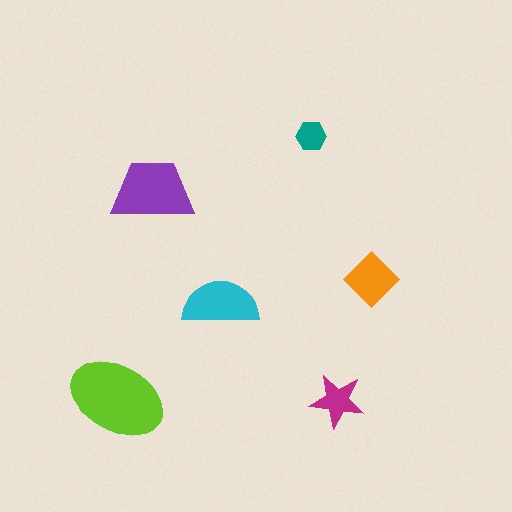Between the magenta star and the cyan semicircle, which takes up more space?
The cyan semicircle.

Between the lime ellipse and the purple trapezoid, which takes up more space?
The lime ellipse.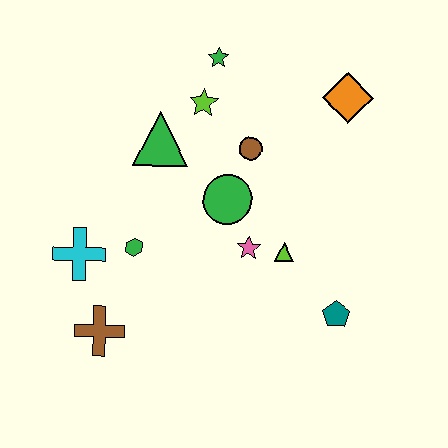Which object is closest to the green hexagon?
The cyan cross is closest to the green hexagon.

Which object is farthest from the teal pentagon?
The green star is farthest from the teal pentagon.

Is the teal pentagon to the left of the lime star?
No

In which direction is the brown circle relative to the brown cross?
The brown circle is above the brown cross.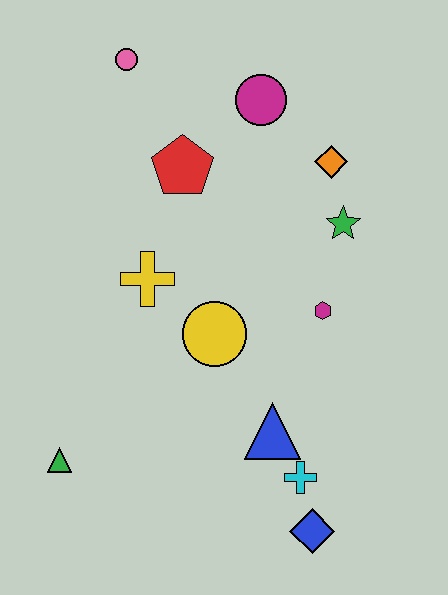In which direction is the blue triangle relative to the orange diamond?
The blue triangle is below the orange diamond.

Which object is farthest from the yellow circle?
The pink circle is farthest from the yellow circle.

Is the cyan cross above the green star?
No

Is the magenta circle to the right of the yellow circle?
Yes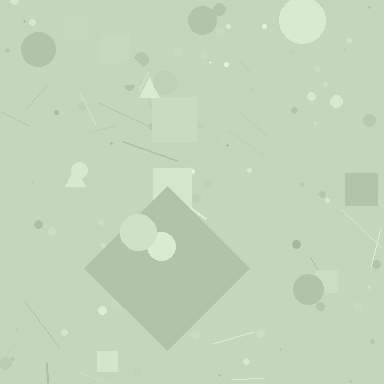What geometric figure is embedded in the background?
A diamond is embedded in the background.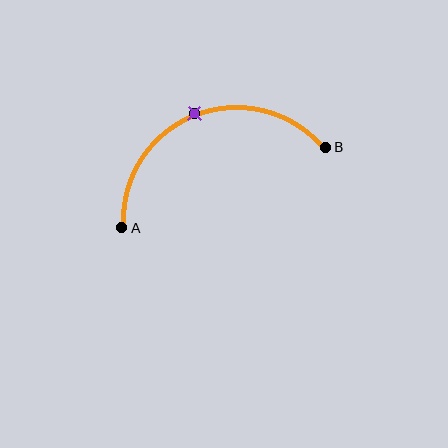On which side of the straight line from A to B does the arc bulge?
The arc bulges above the straight line connecting A and B.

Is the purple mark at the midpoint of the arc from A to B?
Yes. The purple mark lies on the arc at equal arc-length from both A and B — it is the arc midpoint.